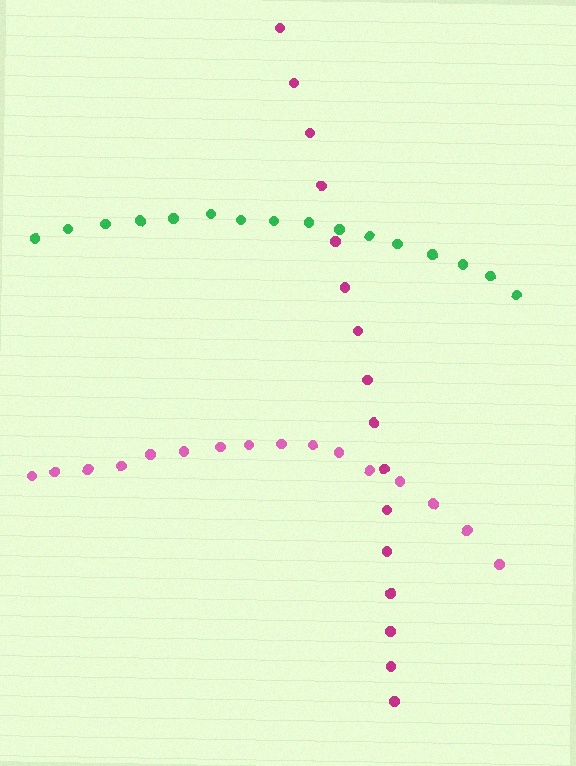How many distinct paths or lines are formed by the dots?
There are 3 distinct paths.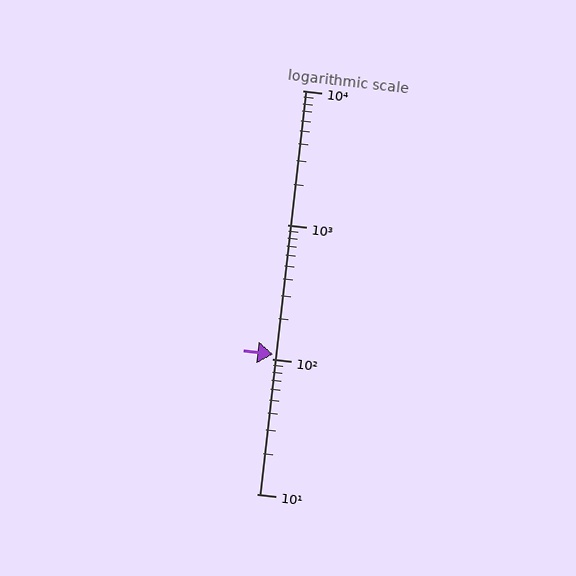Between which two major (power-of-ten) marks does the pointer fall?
The pointer is between 100 and 1000.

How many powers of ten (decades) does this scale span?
The scale spans 3 decades, from 10 to 10000.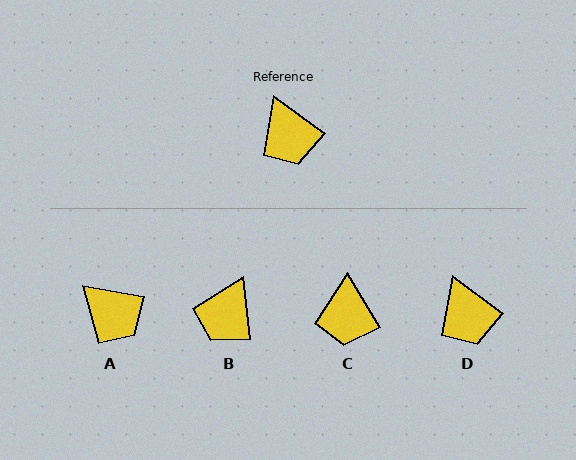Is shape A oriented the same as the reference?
No, it is off by about 26 degrees.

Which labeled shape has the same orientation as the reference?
D.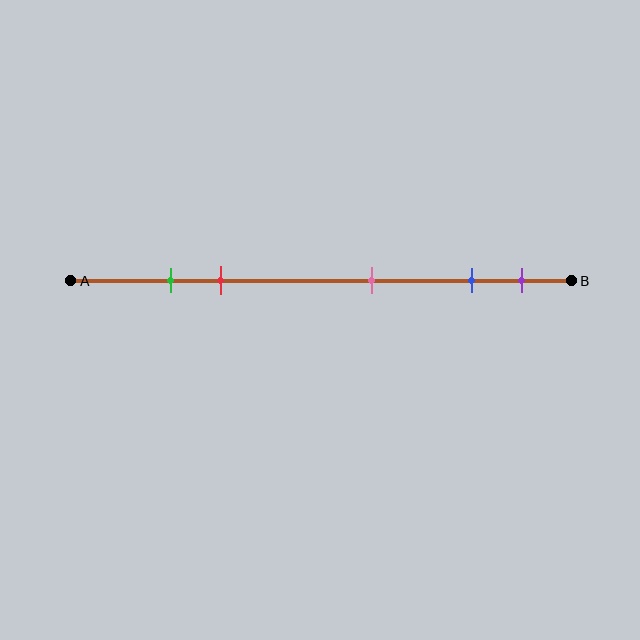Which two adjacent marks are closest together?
The green and red marks are the closest adjacent pair.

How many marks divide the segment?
There are 5 marks dividing the segment.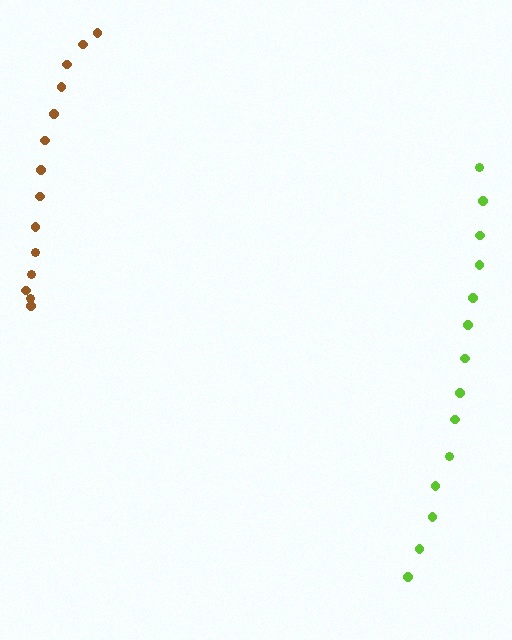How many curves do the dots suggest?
There are 2 distinct paths.